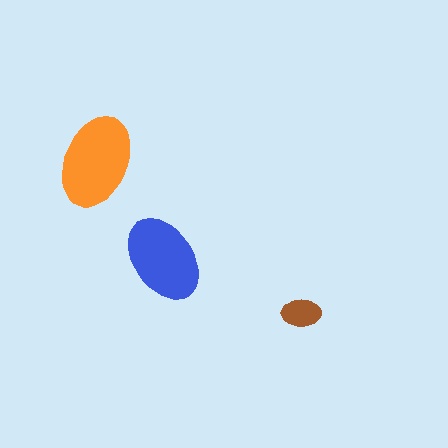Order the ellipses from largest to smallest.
the orange one, the blue one, the brown one.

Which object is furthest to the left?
The orange ellipse is leftmost.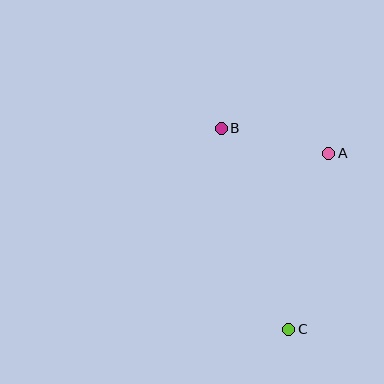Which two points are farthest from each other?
Points B and C are farthest from each other.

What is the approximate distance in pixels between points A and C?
The distance between A and C is approximately 181 pixels.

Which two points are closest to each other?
Points A and B are closest to each other.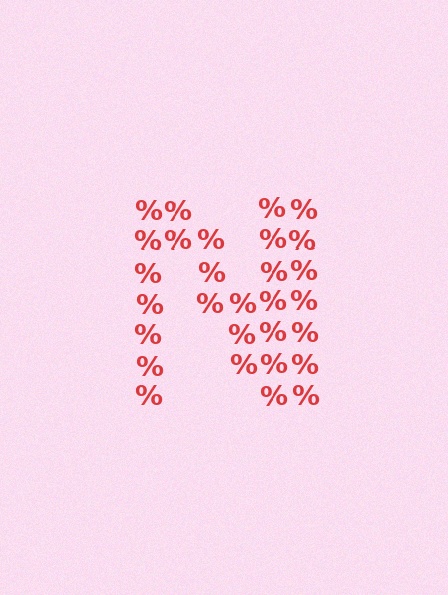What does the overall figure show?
The overall figure shows the letter N.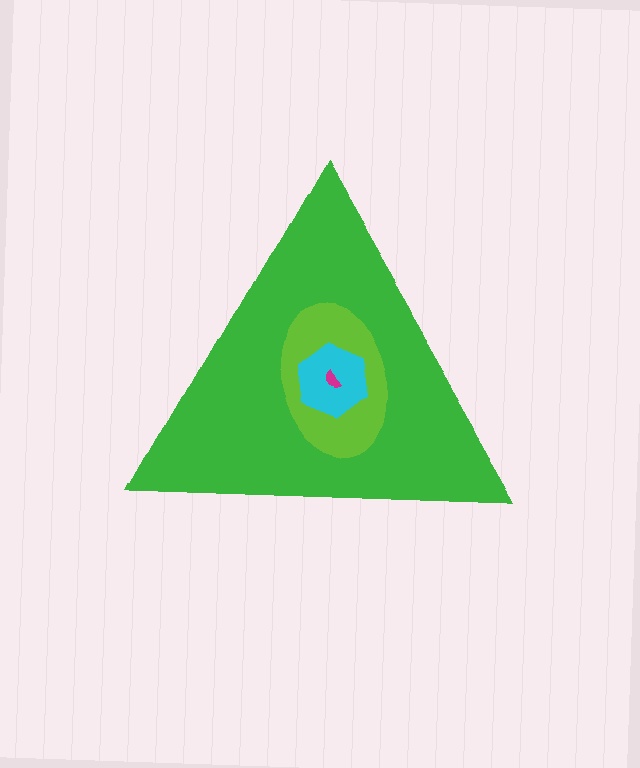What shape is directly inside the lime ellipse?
The cyan hexagon.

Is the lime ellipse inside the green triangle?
Yes.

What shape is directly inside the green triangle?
The lime ellipse.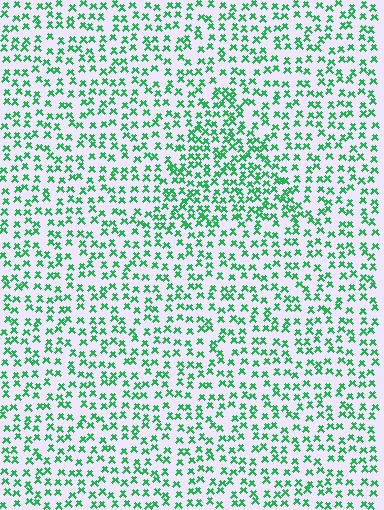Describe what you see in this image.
The image contains small green elements arranged at two different densities. A triangle-shaped region is visible where the elements are more densely packed than the surrounding area.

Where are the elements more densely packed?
The elements are more densely packed inside the triangle boundary.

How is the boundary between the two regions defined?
The boundary is defined by a change in element density (approximately 1.6x ratio). All elements are the same color, size, and shape.